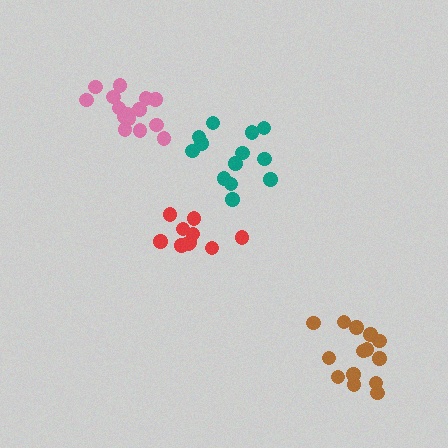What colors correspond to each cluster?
The clusters are colored: teal, pink, red, brown.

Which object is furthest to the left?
The pink cluster is leftmost.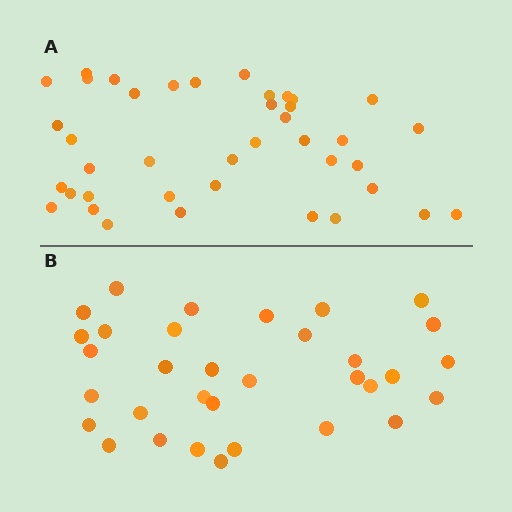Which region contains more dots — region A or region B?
Region A (the top region) has more dots.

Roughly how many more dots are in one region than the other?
Region A has roughly 8 or so more dots than region B.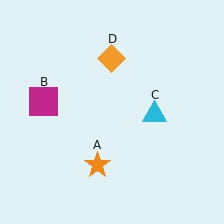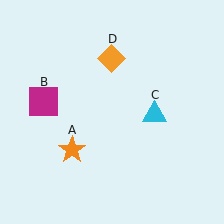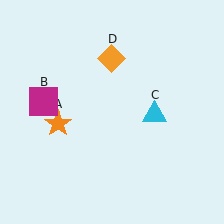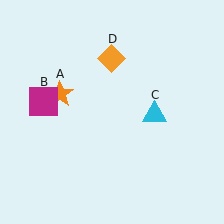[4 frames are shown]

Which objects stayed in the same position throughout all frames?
Magenta square (object B) and cyan triangle (object C) and orange diamond (object D) remained stationary.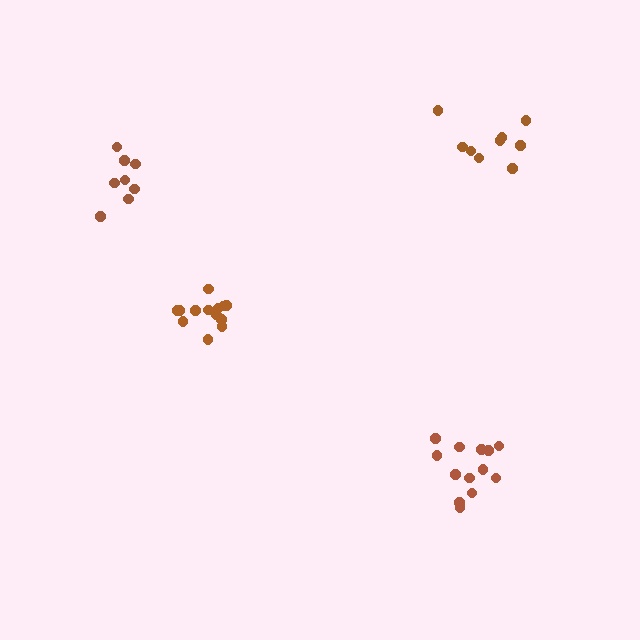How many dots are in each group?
Group 1: 13 dots, Group 2: 13 dots, Group 3: 8 dots, Group 4: 9 dots (43 total).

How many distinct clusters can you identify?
There are 4 distinct clusters.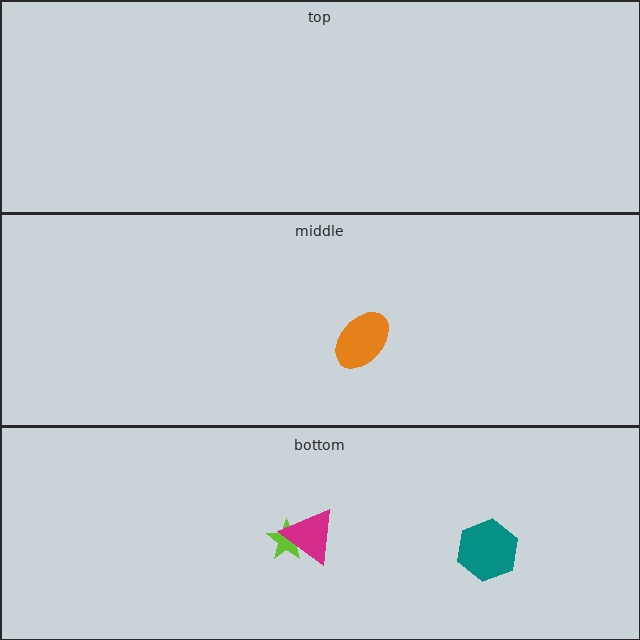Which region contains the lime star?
The bottom region.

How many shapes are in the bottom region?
3.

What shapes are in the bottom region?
The teal hexagon, the lime star, the magenta triangle.